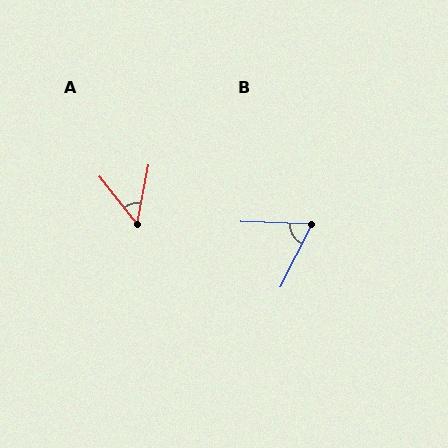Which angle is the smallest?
A, at approximately 49 degrees.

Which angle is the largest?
B, at approximately 66 degrees.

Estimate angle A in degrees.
Approximately 49 degrees.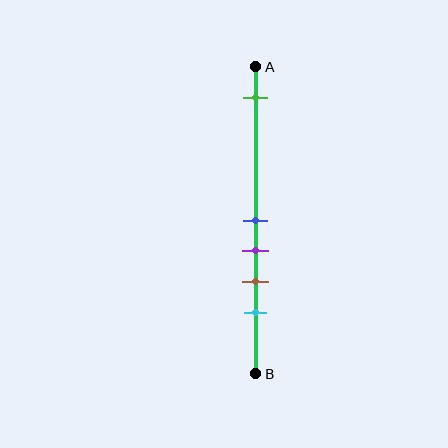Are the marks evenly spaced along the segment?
No, the marks are not evenly spaced.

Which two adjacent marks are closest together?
The blue and purple marks are the closest adjacent pair.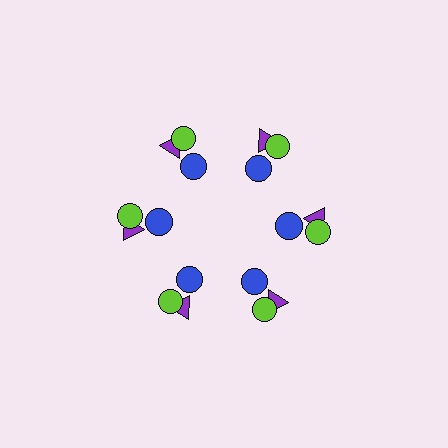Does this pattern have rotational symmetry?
Yes, this pattern has 6-fold rotational symmetry. It looks the same after rotating 60 degrees around the center.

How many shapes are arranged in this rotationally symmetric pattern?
There are 18 shapes, arranged in 6 groups of 3.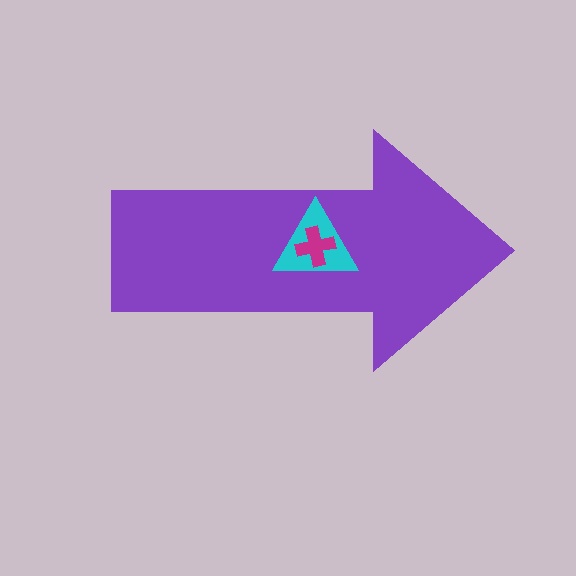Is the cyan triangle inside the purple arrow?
Yes.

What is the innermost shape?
The magenta cross.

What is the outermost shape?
The purple arrow.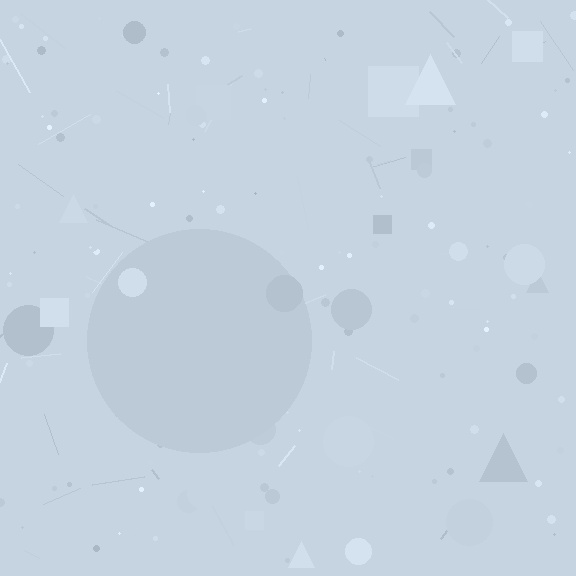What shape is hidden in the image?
A circle is hidden in the image.